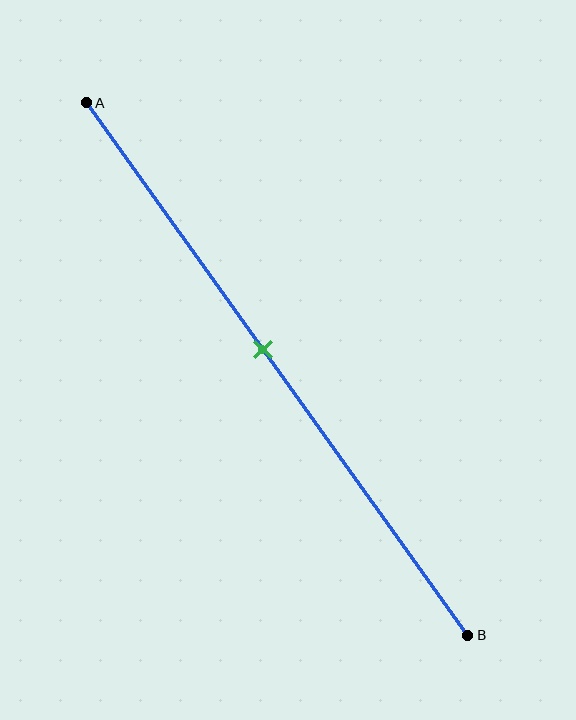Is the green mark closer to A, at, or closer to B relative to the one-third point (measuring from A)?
The green mark is closer to point B than the one-third point of segment AB.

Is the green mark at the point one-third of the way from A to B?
No, the mark is at about 45% from A, not at the 33% one-third point.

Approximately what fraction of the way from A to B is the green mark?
The green mark is approximately 45% of the way from A to B.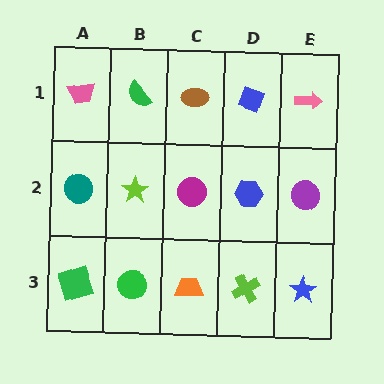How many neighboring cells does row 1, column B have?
3.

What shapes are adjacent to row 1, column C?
A magenta circle (row 2, column C), a green semicircle (row 1, column B), a blue diamond (row 1, column D).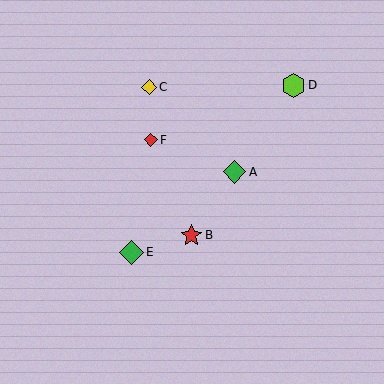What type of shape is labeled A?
Shape A is a green diamond.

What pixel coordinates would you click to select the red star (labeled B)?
Click at (191, 235) to select the red star B.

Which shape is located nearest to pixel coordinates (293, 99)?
The lime hexagon (labeled D) at (294, 85) is nearest to that location.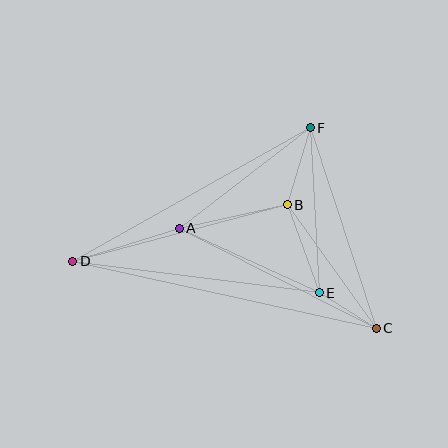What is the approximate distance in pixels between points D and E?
The distance between D and E is approximately 249 pixels.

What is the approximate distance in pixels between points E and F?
The distance between E and F is approximately 165 pixels.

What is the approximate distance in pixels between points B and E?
The distance between B and E is approximately 93 pixels.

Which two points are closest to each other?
Points C and E are closest to each other.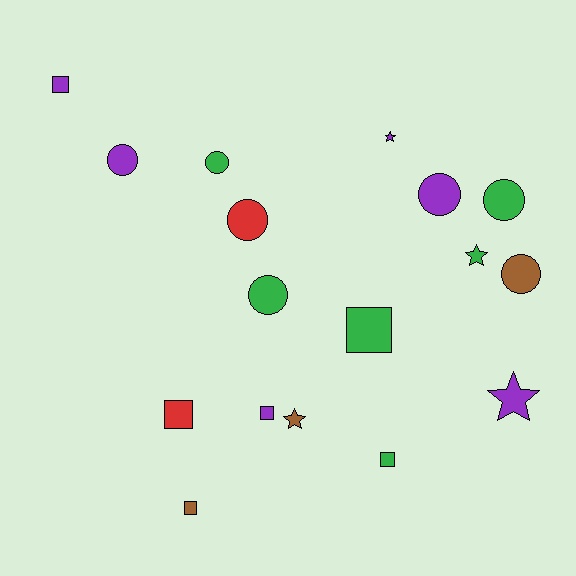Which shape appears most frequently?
Circle, with 7 objects.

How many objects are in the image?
There are 17 objects.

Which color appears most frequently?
Purple, with 6 objects.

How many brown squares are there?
There is 1 brown square.